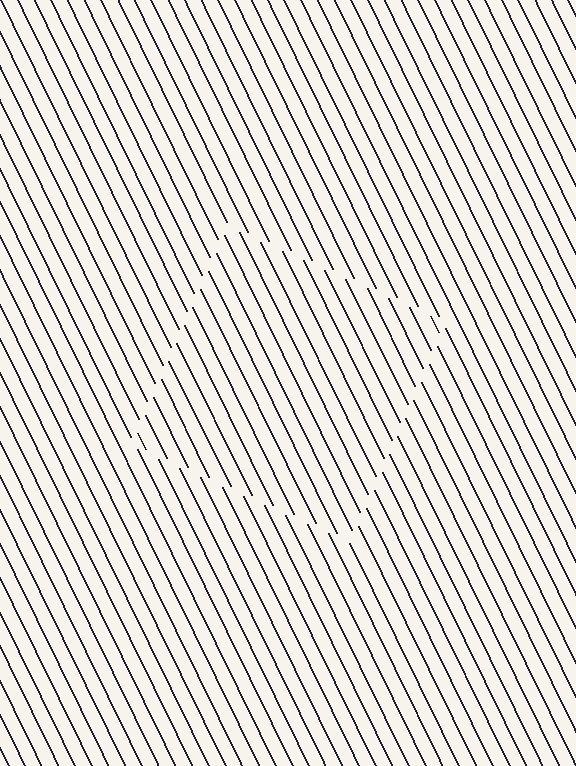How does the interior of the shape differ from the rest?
The interior of the shape contains the same grating, shifted by half a period — the contour is defined by the phase discontinuity where line-ends from the inner and outer gratings abut.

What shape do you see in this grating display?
An illusory square. The interior of the shape contains the same grating, shifted by half a period — the contour is defined by the phase discontinuity where line-ends from the inner and outer gratings abut.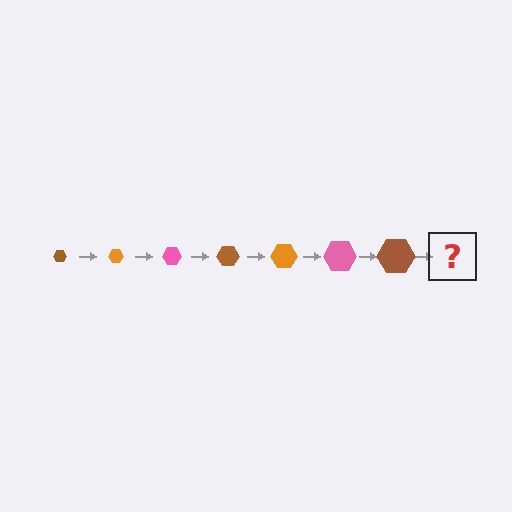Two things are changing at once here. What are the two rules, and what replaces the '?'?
The two rules are that the hexagon grows larger each step and the color cycles through brown, orange, and pink. The '?' should be an orange hexagon, larger than the previous one.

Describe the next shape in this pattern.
It should be an orange hexagon, larger than the previous one.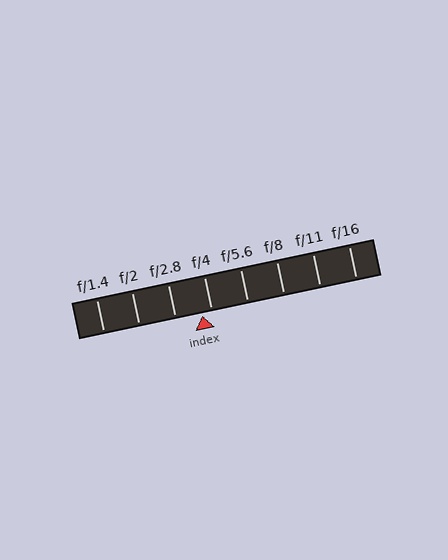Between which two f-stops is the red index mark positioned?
The index mark is between f/2.8 and f/4.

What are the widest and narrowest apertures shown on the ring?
The widest aperture shown is f/1.4 and the narrowest is f/16.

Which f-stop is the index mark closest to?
The index mark is closest to f/4.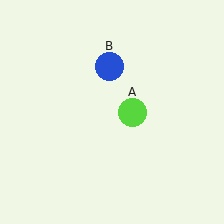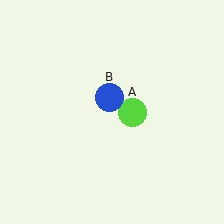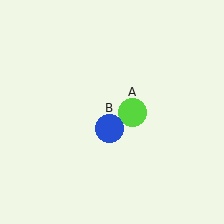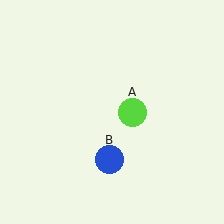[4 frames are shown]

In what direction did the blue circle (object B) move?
The blue circle (object B) moved down.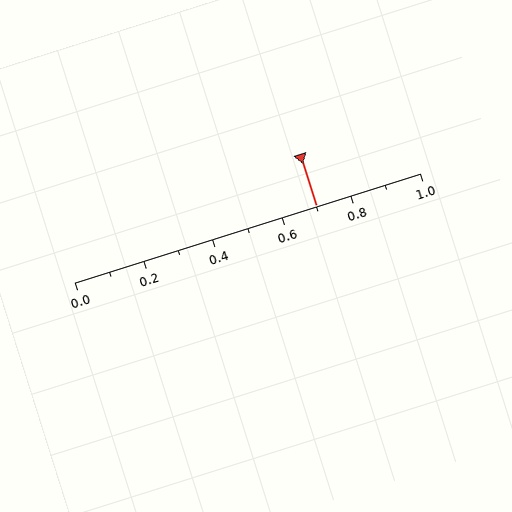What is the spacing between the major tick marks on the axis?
The major ticks are spaced 0.2 apart.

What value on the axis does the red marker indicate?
The marker indicates approximately 0.7.